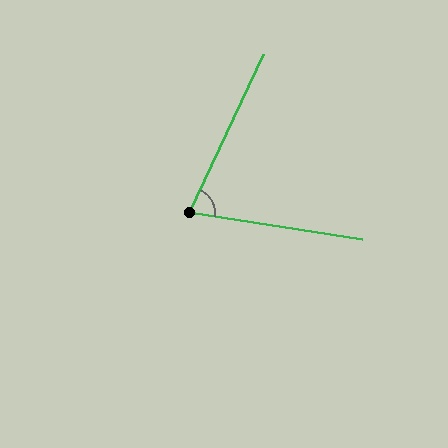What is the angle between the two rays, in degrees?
Approximately 74 degrees.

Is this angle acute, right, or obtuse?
It is acute.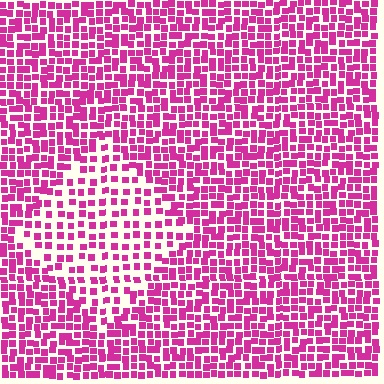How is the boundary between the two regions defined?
The boundary is defined by a change in element density (approximately 1.8x ratio). All elements are the same color, size, and shape.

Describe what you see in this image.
The image contains small magenta elements arranged at two different densities. A diamond-shaped region is visible where the elements are less densely packed than the surrounding area.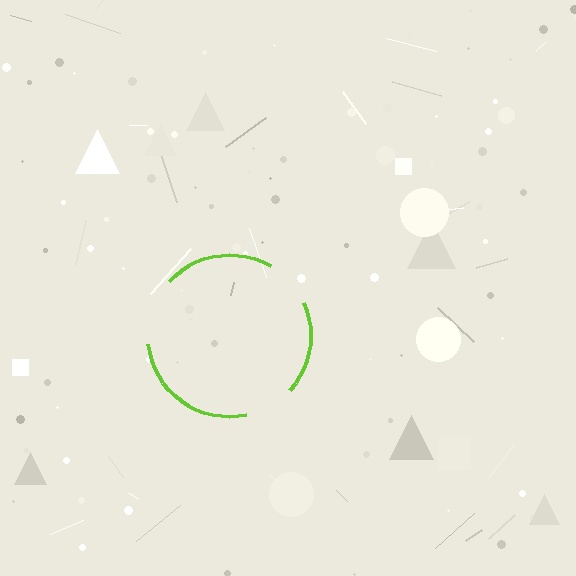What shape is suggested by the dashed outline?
The dashed outline suggests a circle.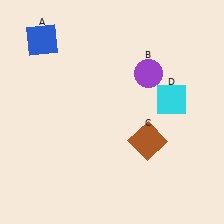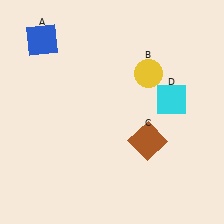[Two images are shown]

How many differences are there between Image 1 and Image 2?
There is 1 difference between the two images.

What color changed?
The circle (B) changed from purple in Image 1 to yellow in Image 2.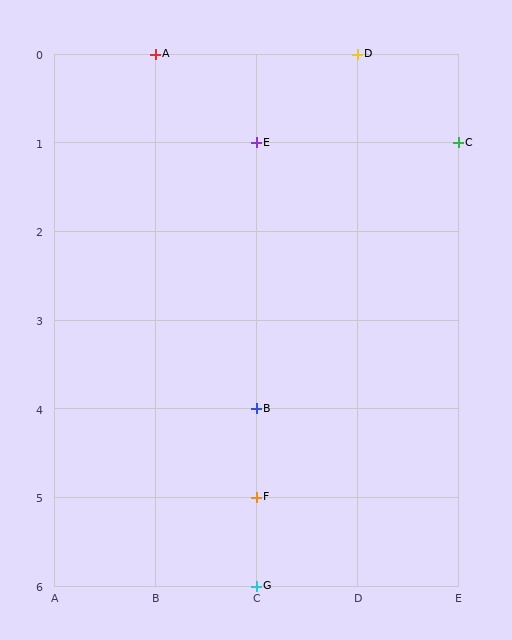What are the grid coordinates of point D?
Point D is at grid coordinates (D, 0).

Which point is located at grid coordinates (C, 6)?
Point G is at (C, 6).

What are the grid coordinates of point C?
Point C is at grid coordinates (E, 1).